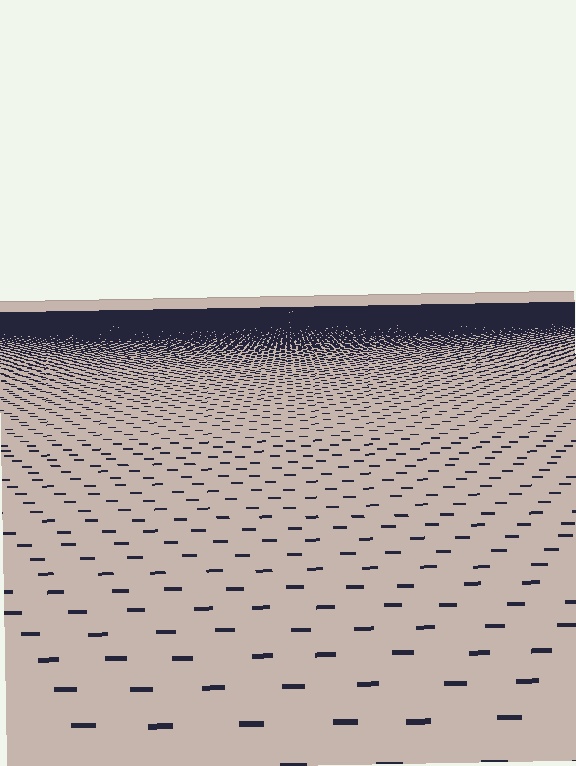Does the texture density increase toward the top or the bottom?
Density increases toward the top.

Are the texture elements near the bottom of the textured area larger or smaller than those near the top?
Larger. Near the bottom, elements are closer to the viewer and appear at a bigger on-screen size.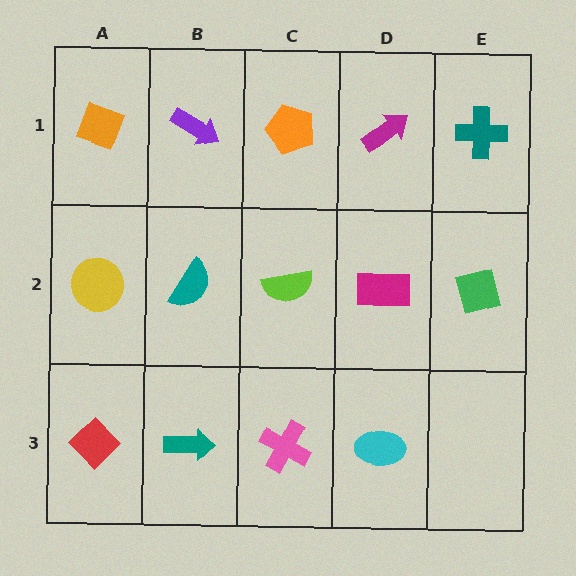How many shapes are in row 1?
5 shapes.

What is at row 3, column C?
A pink cross.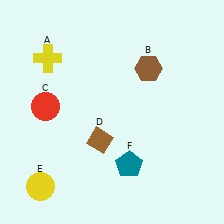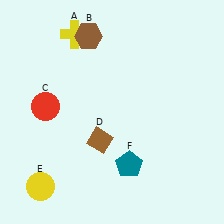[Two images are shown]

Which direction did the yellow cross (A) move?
The yellow cross (A) moved right.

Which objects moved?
The objects that moved are: the yellow cross (A), the brown hexagon (B).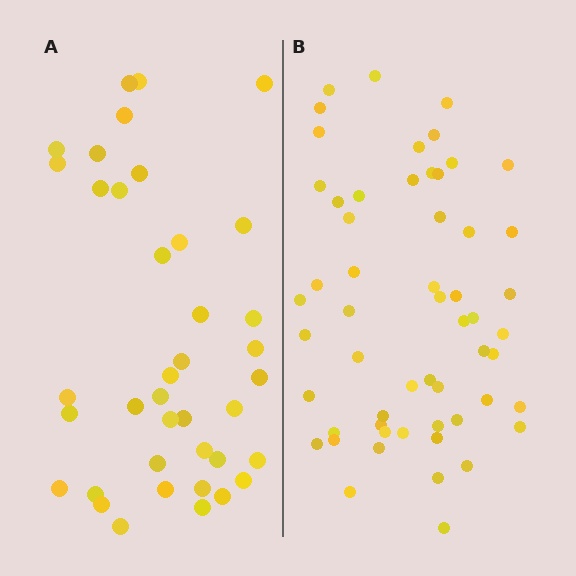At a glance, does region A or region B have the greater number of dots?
Region B (the right region) has more dots.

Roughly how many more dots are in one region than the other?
Region B has approximately 15 more dots than region A.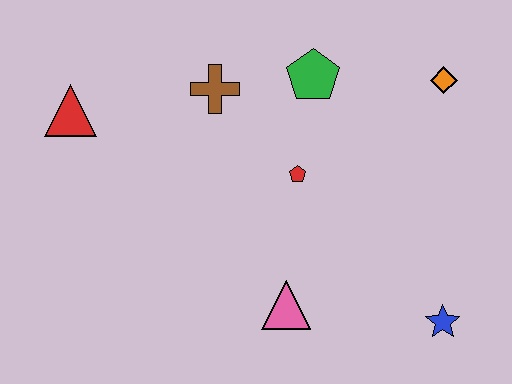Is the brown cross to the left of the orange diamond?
Yes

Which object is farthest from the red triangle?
The blue star is farthest from the red triangle.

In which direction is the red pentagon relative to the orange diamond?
The red pentagon is to the left of the orange diamond.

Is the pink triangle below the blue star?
No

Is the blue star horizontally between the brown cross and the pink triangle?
No